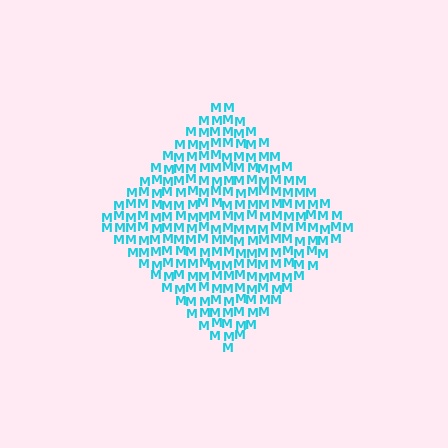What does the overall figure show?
The overall figure shows a diamond.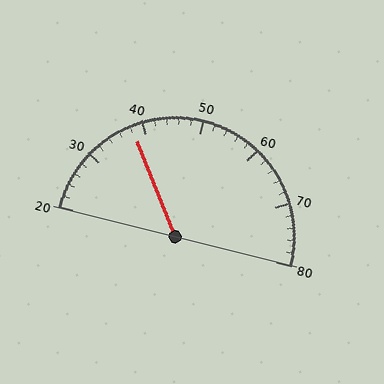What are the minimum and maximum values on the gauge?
The gauge ranges from 20 to 80.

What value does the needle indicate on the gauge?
The needle indicates approximately 38.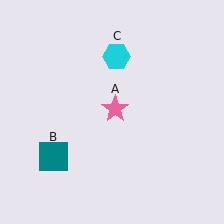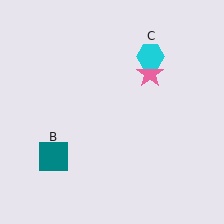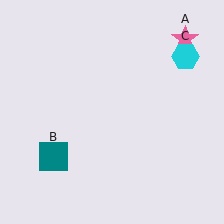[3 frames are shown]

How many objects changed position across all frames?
2 objects changed position: pink star (object A), cyan hexagon (object C).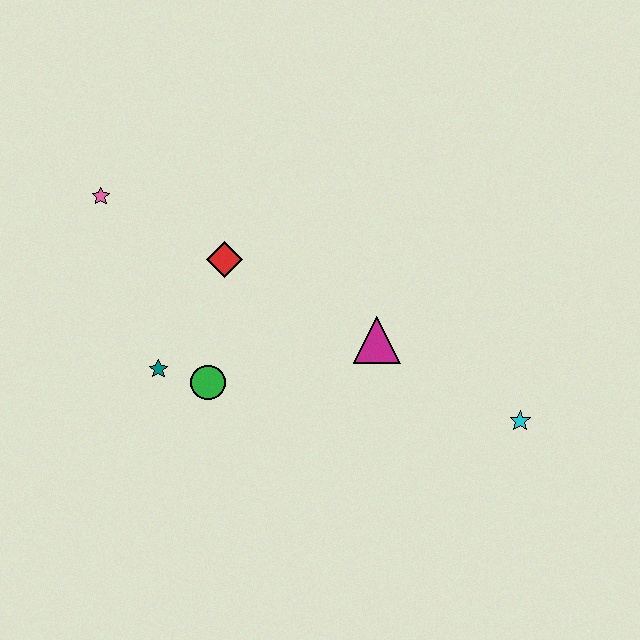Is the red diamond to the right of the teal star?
Yes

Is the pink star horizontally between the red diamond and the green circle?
No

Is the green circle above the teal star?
No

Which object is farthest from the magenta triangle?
The pink star is farthest from the magenta triangle.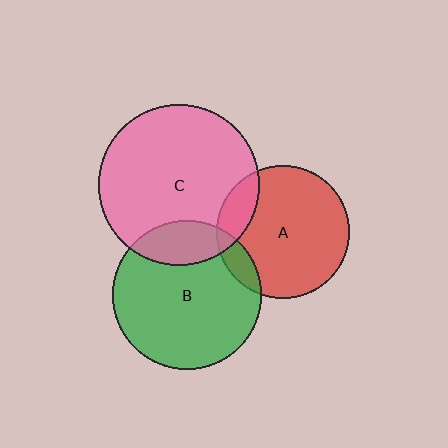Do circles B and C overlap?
Yes.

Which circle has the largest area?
Circle C (pink).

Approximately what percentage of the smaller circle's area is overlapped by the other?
Approximately 20%.